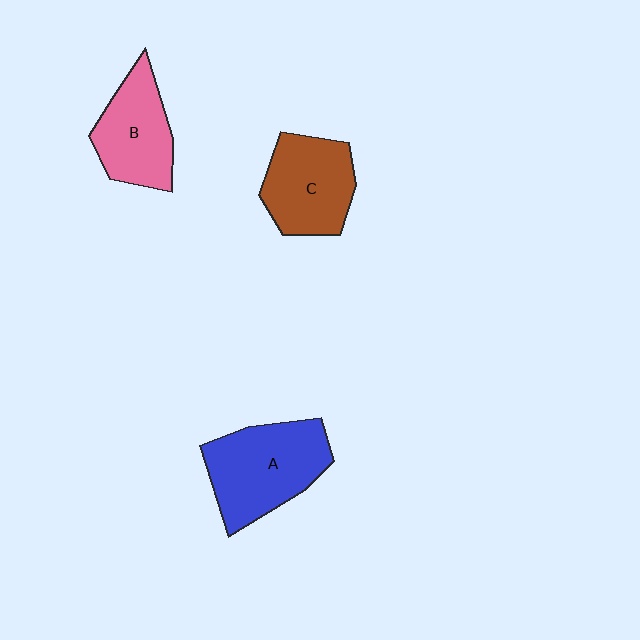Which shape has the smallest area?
Shape B (pink).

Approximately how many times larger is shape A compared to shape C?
Approximately 1.2 times.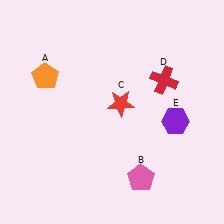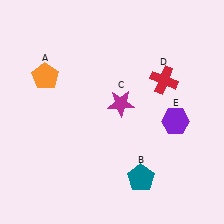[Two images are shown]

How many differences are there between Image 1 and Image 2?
There are 2 differences between the two images.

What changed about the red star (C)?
In Image 1, C is red. In Image 2, it changed to magenta.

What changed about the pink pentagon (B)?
In Image 1, B is pink. In Image 2, it changed to teal.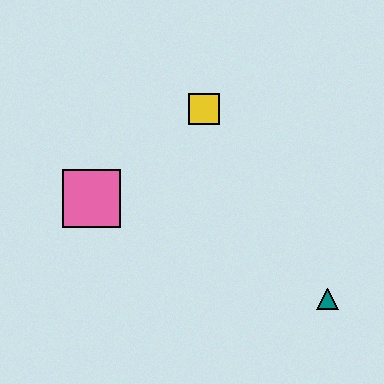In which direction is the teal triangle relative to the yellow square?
The teal triangle is below the yellow square.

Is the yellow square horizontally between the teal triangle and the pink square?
Yes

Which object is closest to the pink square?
The yellow square is closest to the pink square.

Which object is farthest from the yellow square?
The teal triangle is farthest from the yellow square.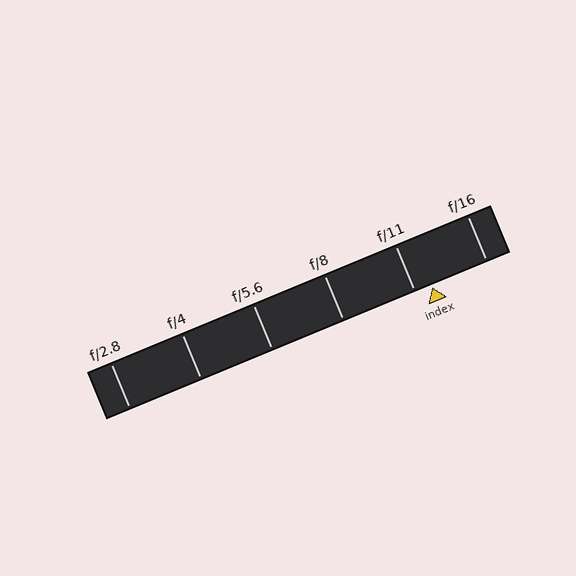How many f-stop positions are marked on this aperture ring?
There are 6 f-stop positions marked.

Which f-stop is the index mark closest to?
The index mark is closest to f/11.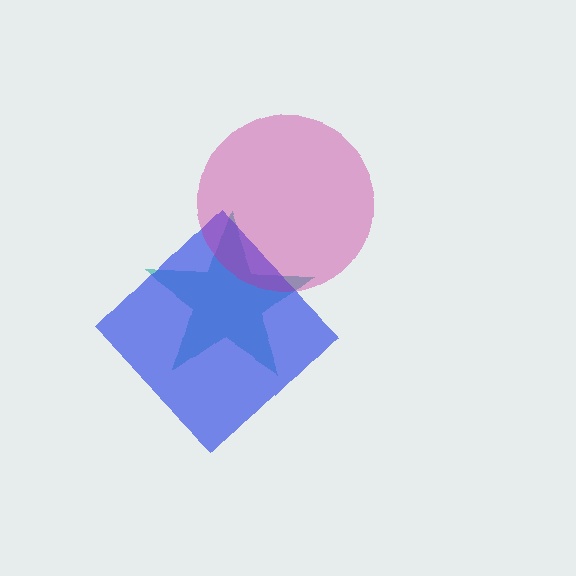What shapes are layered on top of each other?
The layered shapes are: a teal star, a blue diamond, a magenta circle.